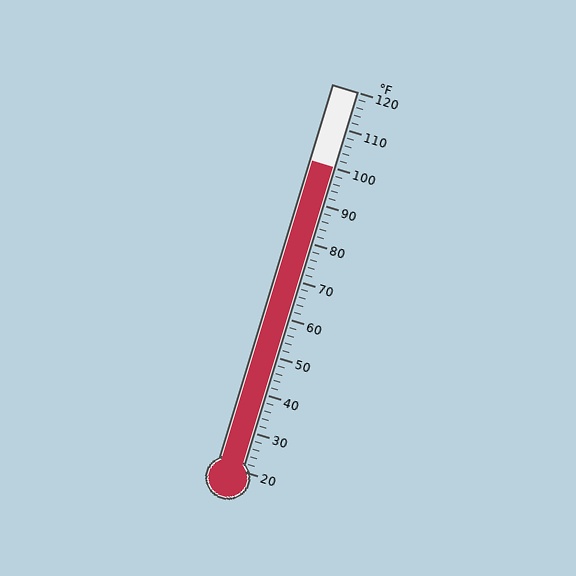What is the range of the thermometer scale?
The thermometer scale ranges from 20°F to 120°F.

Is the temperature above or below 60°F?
The temperature is above 60°F.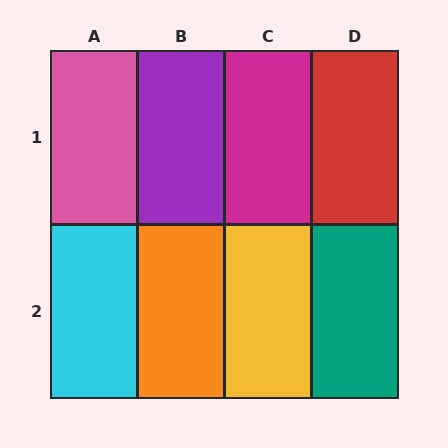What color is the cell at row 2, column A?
Cyan.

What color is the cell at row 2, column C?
Yellow.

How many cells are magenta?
1 cell is magenta.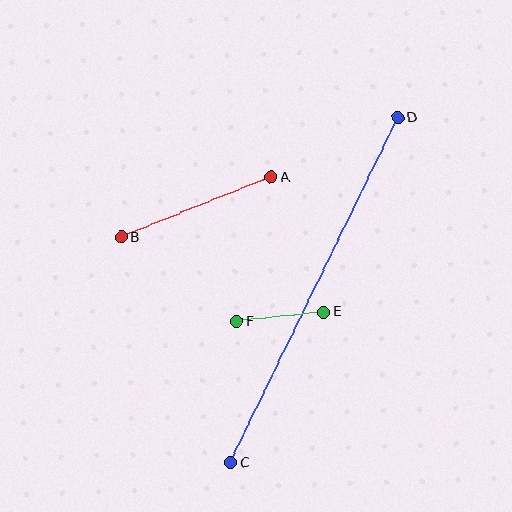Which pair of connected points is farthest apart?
Points C and D are farthest apart.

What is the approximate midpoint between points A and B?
The midpoint is at approximately (196, 207) pixels.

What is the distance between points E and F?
The distance is approximately 87 pixels.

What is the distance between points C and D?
The distance is approximately 383 pixels.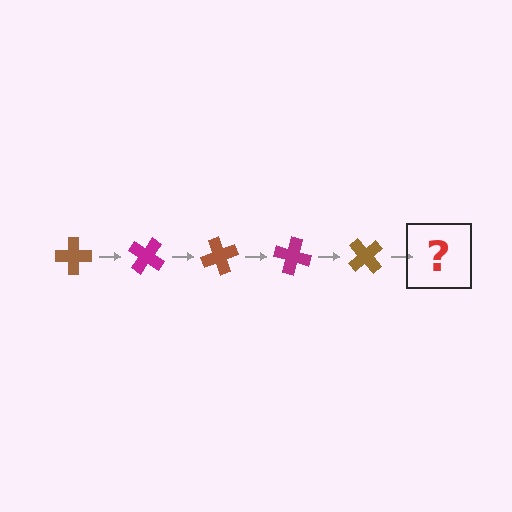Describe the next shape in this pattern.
It should be a magenta cross, rotated 175 degrees from the start.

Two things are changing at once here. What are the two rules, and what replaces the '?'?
The two rules are that it rotates 35 degrees each step and the color cycles through brown and magenta. The '?' should be a magenta cross, rotated 175 degrees from the start.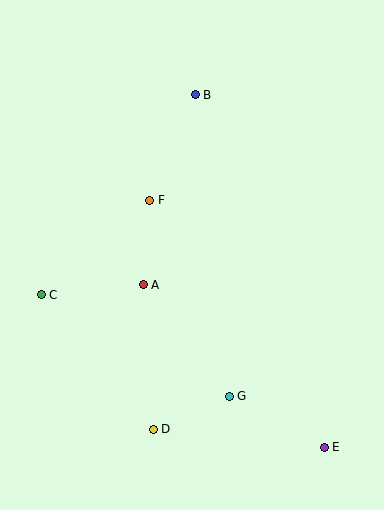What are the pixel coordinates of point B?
Point B is at (195, 95).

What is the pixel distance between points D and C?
The distance between D and C is 175 pixels.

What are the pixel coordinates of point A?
Point A is at (143, 285).